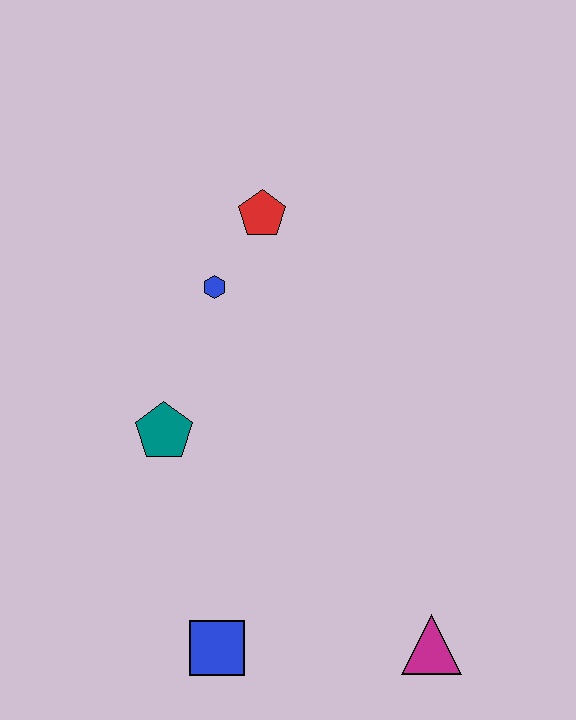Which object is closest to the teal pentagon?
The blue hexagon is closest to the teal pentagon.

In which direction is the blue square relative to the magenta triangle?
The blue square is to the left of the magenta triangle.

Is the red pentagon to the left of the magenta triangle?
Yes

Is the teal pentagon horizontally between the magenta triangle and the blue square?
No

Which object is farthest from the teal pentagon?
The magenta triangle is farthest from the teal pentagon.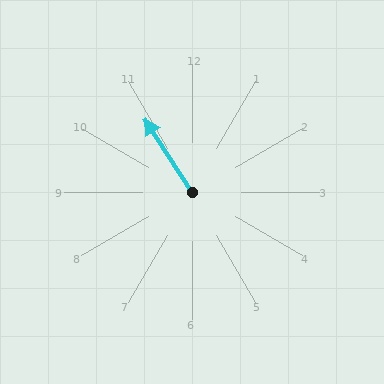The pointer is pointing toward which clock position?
Roughly 11 o'clock.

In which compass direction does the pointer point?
Northwest.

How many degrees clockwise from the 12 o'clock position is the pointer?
Approximately 327 degrees.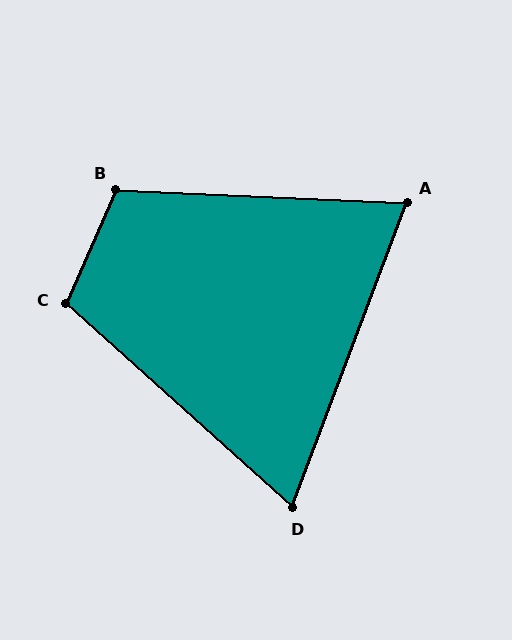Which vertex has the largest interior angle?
B, at approximately 111 degrees.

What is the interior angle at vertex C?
Approximately 108 degrees (obtuse).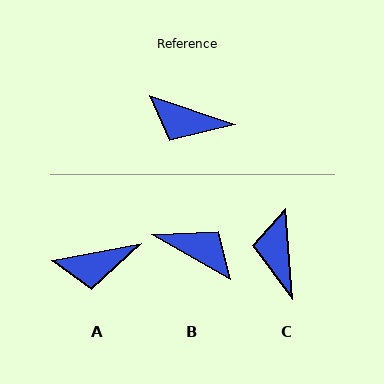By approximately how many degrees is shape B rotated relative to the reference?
Approximately 169 degrees counter-clockwise.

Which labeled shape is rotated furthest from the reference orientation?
B, about 169 degrees away.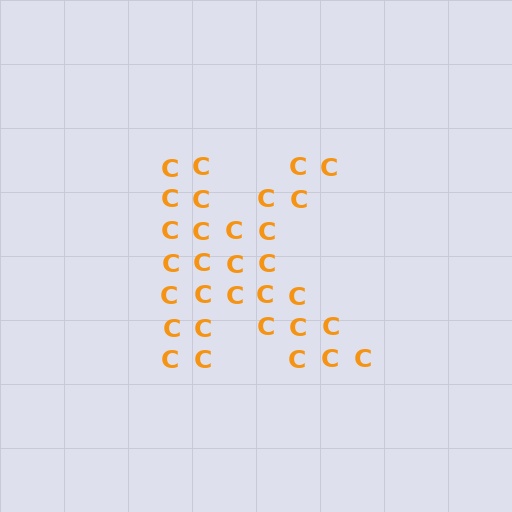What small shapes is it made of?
It is made of small letter C's.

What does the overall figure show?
The overall figure shows the letter K.